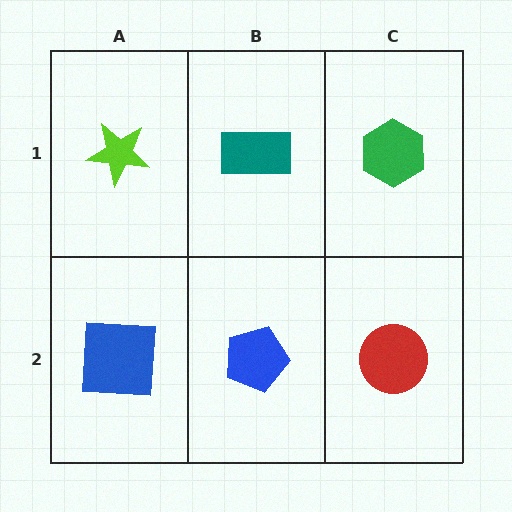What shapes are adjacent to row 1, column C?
A red circle (row 2, column C), a teal rectangle (row 1, column B).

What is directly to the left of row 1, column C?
A teal rectangle.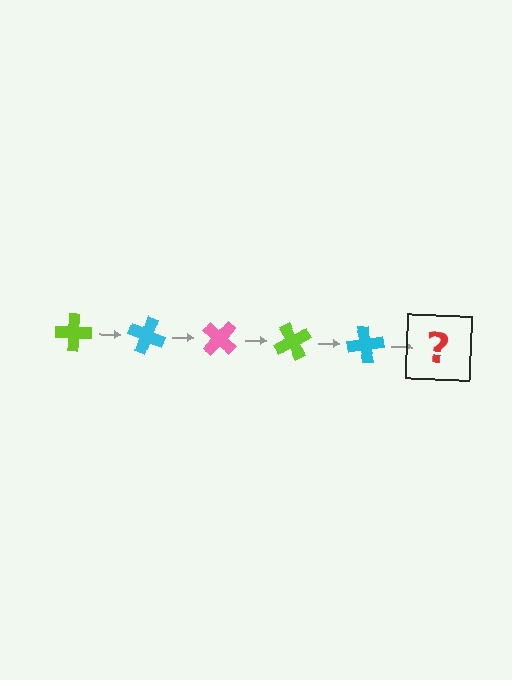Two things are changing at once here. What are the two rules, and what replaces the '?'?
The two rules are that it rotates 20 degrees each step and the color cycles through lime, cyan, and pink. The '?' should be a pink cross, rotated 100 degrees from the start.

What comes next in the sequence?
The next element should be a pink cross, rotated 100 degrees from the start.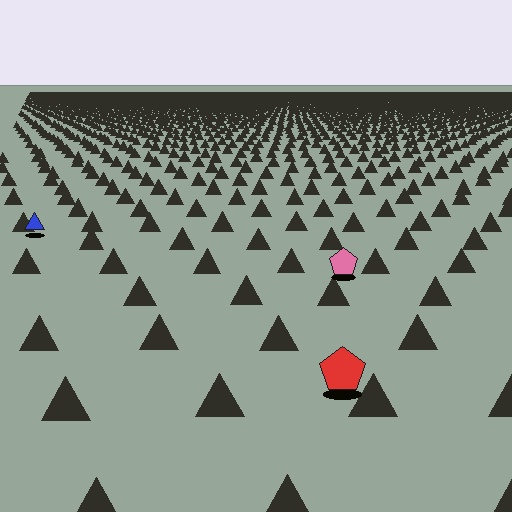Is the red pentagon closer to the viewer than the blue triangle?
Yes. The red pentagon is closer — you can tell from the texture gradient: the ground texture is coarser near it.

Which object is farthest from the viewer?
The blue triangle is farthest from the viewer. It appears smaller and the ground texture around it is denser.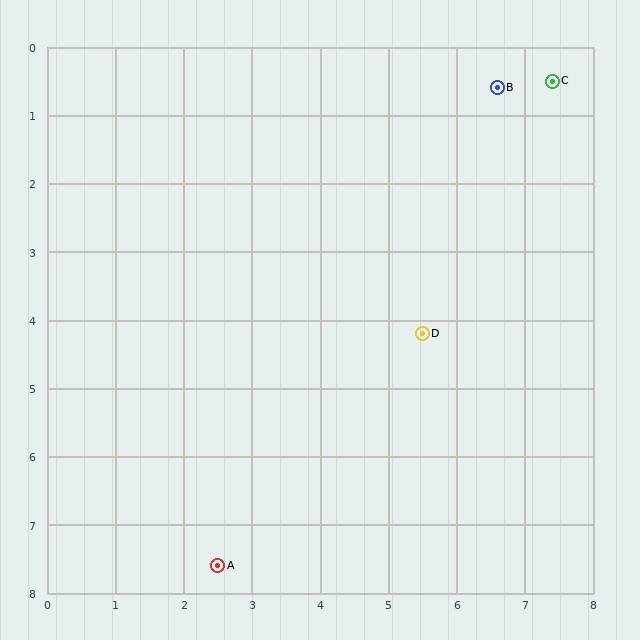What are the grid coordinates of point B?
Point B is at approximately (6.6, 0.6).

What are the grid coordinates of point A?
Point A is at approximately (2.5, 7.6).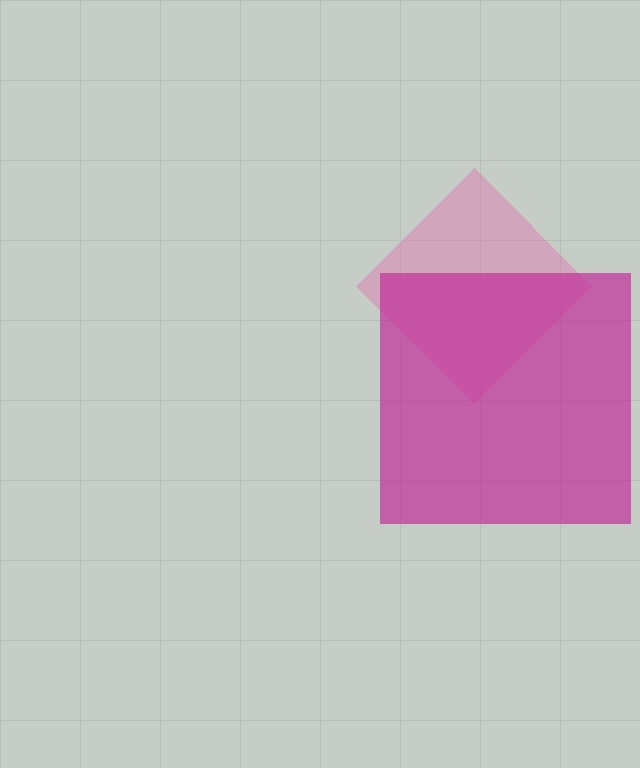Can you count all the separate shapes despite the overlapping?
Yes, there are 2 separate shapes.